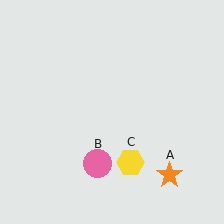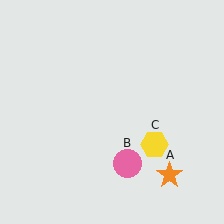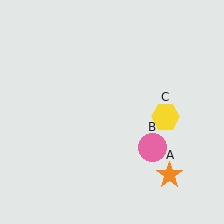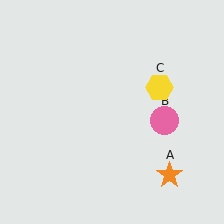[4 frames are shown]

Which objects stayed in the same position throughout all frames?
Orange star (object A) remained stationary.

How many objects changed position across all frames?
2 objects changed position: pink circle (object B), yellow hexagon (object C).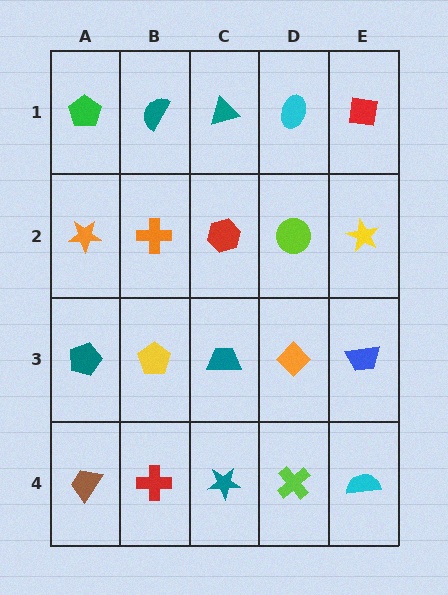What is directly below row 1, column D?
A lime circle.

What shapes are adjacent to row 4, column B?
A yellow pentagon (row 3, column B), a brown trapezoid (row 4, column A), a teal star (row 4, column C).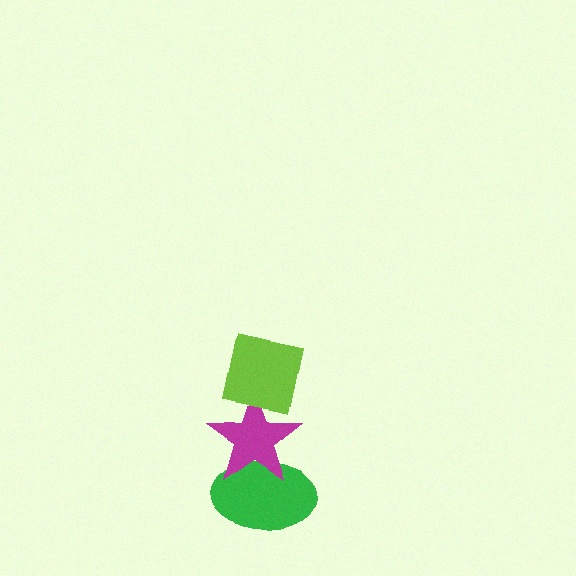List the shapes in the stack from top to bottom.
From top to bottom: the lime square, the magenta star, the green ellipse.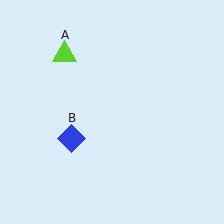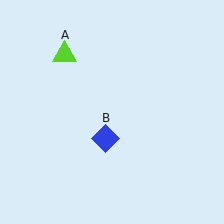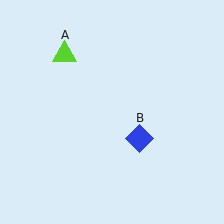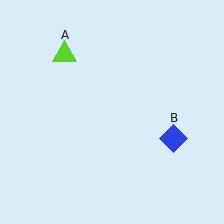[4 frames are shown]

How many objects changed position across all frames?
1 object changed position: blue diamond (object B).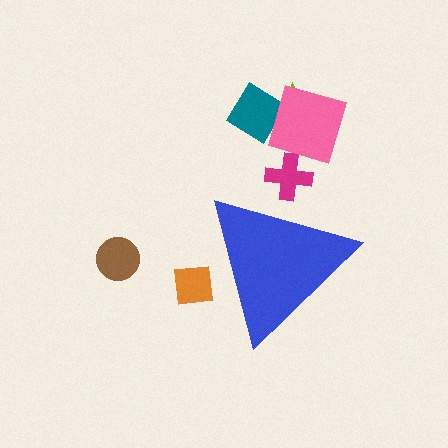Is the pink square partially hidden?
No, the pink square is fully visible.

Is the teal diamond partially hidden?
No, the teal diamond is fully visible.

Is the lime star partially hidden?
No, the lime star is fully visible.